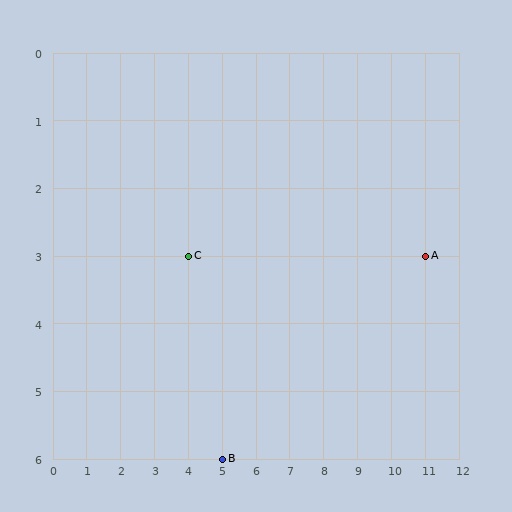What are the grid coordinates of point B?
Point B is at grid coordinates (5, 6).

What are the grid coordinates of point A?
Point A is at grid coordinates (11, 3).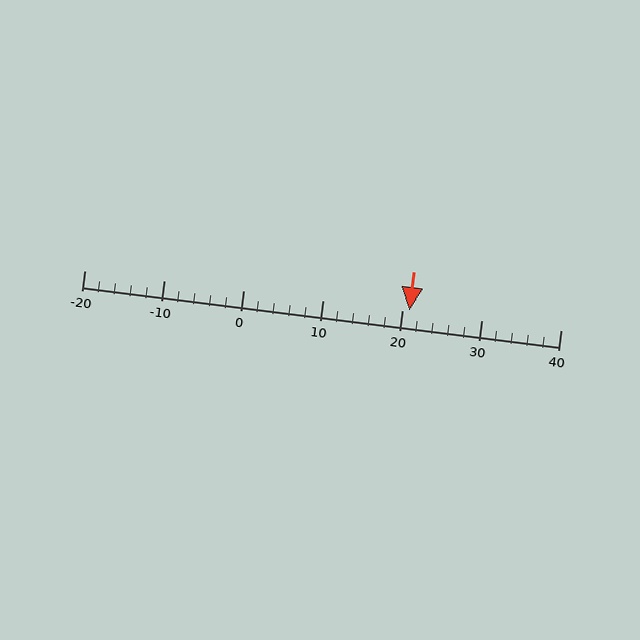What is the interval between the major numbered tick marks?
The major tick marks are spaced 10 units apart.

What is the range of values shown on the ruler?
The ruler shows values from -20 to 40.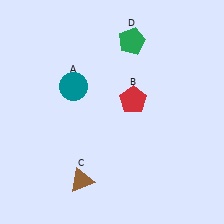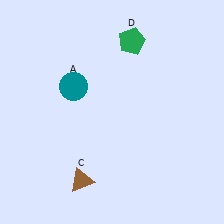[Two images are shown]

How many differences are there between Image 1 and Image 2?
There is 1 difference between the two images.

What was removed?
The red pentagon (B) was removed in Image 2.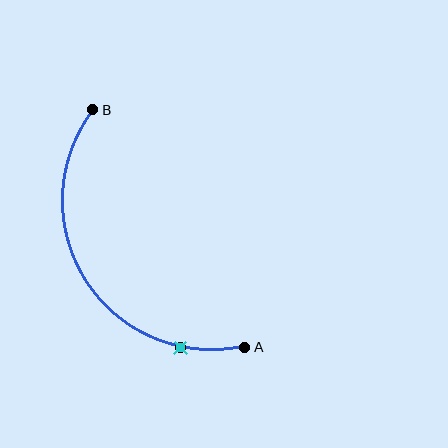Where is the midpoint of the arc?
The arc midpoint is the point on the curve farthest from the straight line joining A and B. It sits to the left of that line.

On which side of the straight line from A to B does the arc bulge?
The arc bulges to the left of the straight line connecting A and B.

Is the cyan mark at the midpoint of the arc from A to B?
No. The cyan mark lies on the arc but is closer to endpoint A. The arc midpoint would be at the point on the curve equidistant along the arc from both A and B.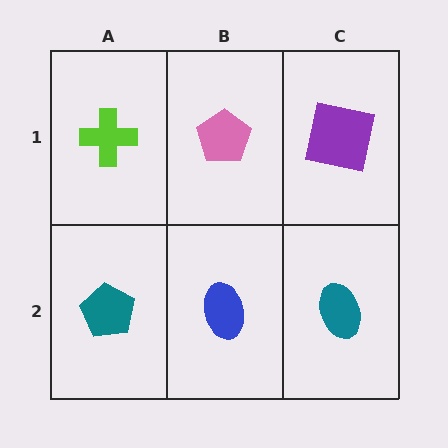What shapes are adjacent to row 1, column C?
A teal ellipse (row 2, column C), a pink pentagon (row 1, column B).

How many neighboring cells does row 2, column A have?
2.